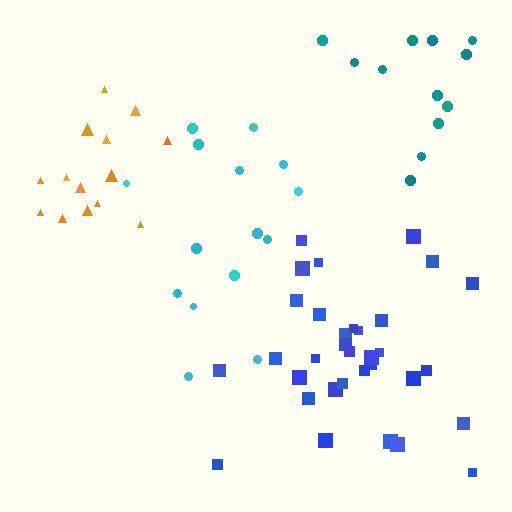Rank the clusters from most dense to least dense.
blue, orange, cyan, teal.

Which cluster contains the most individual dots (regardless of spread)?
Blue (33).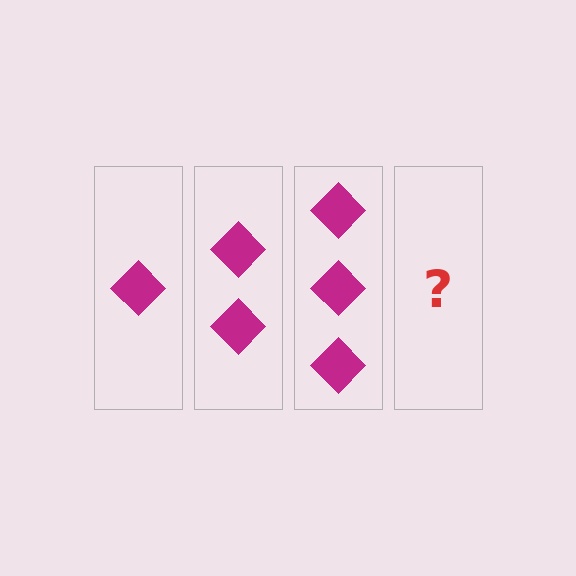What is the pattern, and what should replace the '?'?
The pattern is that each step adds one more diamond. The '?' should be 4 diamonds.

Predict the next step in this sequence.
The next step is 4 diamonds.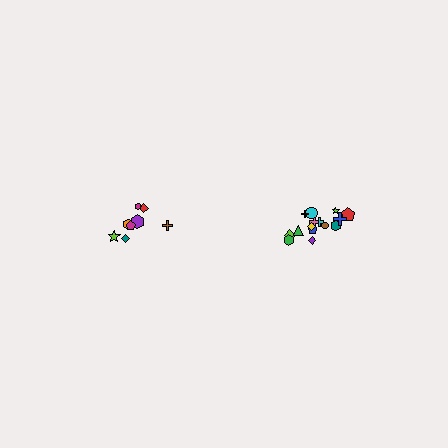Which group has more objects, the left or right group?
The right group.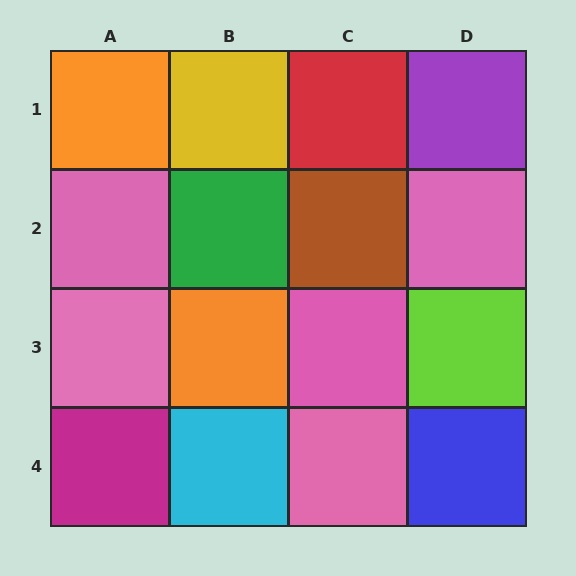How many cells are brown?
1 cell is brown.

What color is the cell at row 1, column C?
Red.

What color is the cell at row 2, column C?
Brown.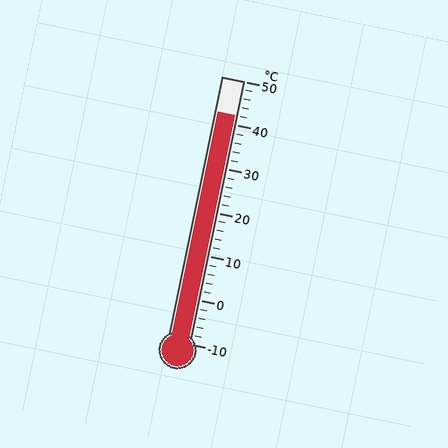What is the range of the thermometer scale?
The thermometer scale ranges from -10°C to 50°C.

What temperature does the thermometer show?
The thermometer shows approximately 42°C.